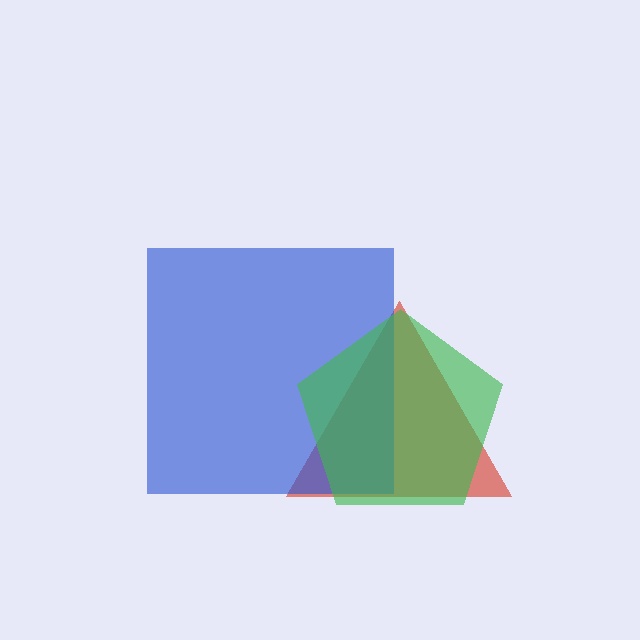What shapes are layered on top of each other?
The layered shapes are: a red triangle, a blue square, a green pentagon.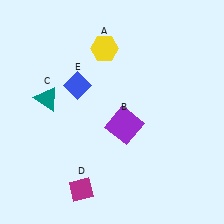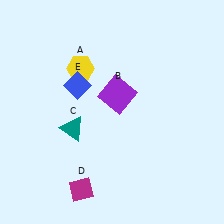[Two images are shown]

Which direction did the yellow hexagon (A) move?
The yellow hexagon (A) moved left.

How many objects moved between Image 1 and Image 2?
3 objects moved between the two images.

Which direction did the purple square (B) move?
The purple square (B) moved up.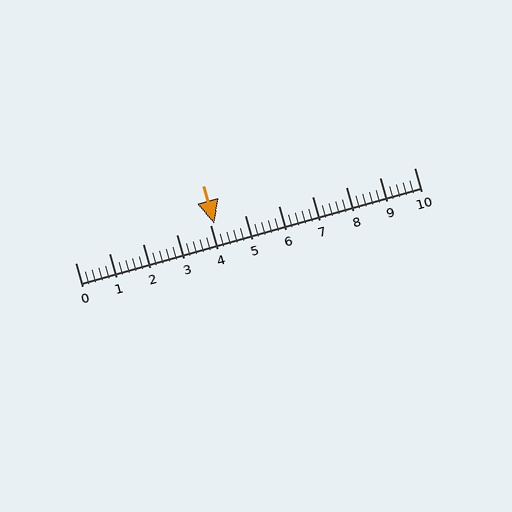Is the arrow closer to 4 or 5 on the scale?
The arrow is closer to 4.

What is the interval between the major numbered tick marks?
The major tick marks are spaced 1 units apart.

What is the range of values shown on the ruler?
The ruler shows values from 0 to 10.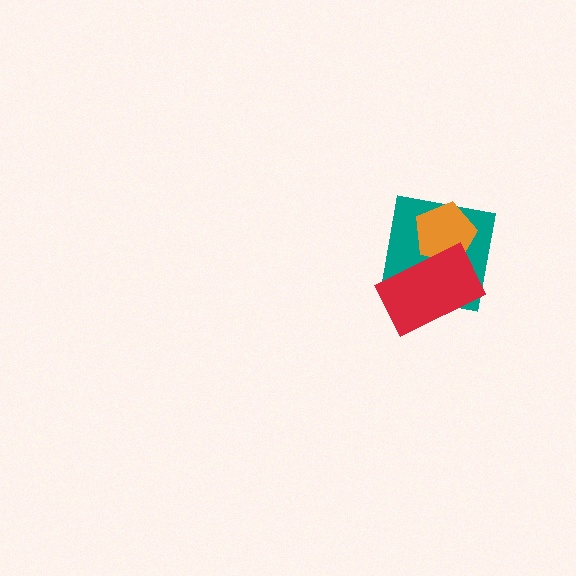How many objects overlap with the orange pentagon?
2 objects overlap with the orange pentagon.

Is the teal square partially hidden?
Yes, it is partially covered by another shape.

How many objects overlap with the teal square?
2 objects overlap with the teal square.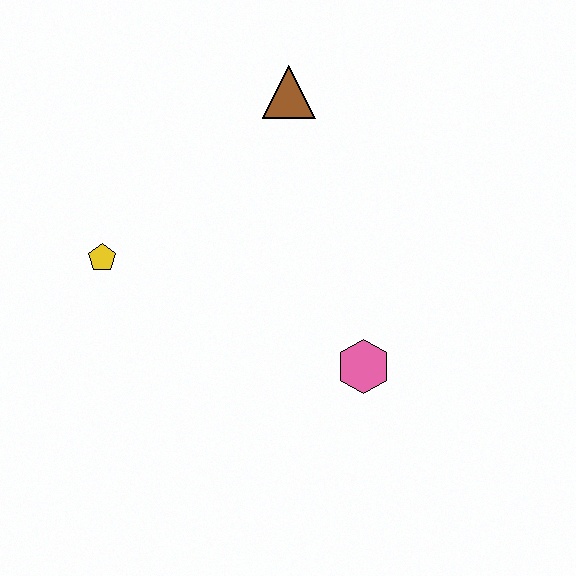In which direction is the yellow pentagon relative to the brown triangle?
The yellow pentagon is to the left of the brown triangle.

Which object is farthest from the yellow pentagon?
The pink hexagon is farthest from the yellow pentagon.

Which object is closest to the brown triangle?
The yellow pentagon is closest to the brown triangle.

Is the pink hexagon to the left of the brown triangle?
No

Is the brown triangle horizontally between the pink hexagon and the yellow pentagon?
Yes